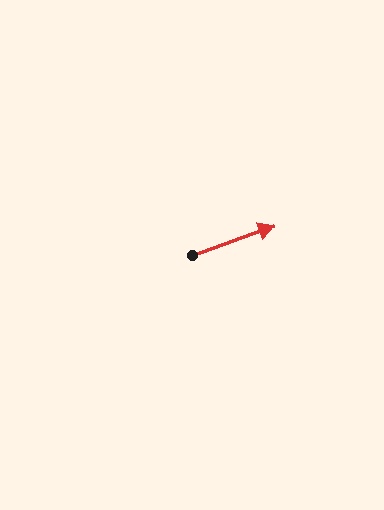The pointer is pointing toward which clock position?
Roughly 2 o'clock.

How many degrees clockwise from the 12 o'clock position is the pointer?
Approximately 70 degrees.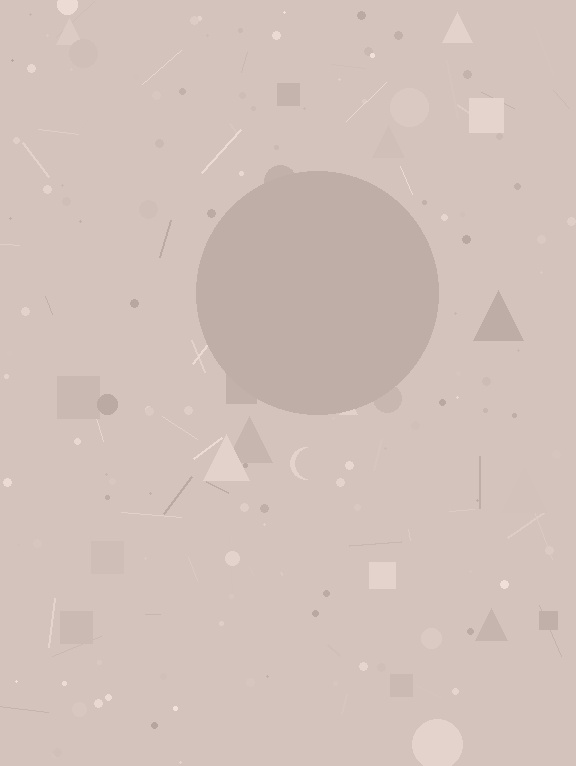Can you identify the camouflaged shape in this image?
The camouflaged shape is a circle.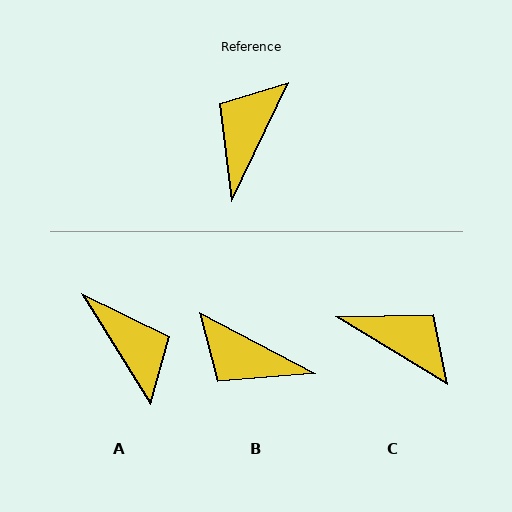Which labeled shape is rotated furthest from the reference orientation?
A, about 123 degrees away.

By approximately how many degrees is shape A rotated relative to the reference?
Approximately 123 degrees clockwise.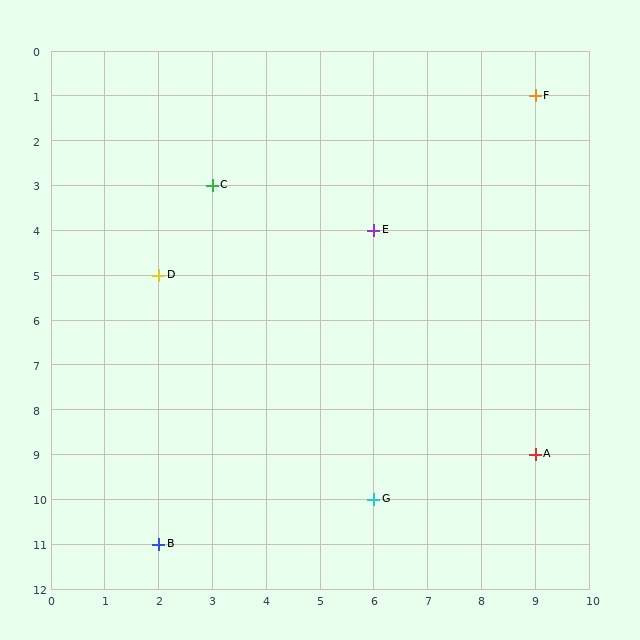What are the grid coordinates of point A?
Point A is at grid coordinates (9, 9).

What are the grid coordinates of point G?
Point G is at grid coordinates (6, 10).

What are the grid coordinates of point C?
Point C is at grid coordinates (3, 3).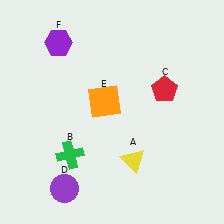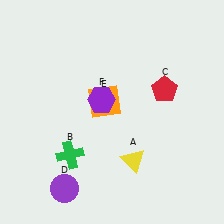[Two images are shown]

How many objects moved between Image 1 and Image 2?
1 object moved between the two images.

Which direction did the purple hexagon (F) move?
The purple hexagon (F) moved down.